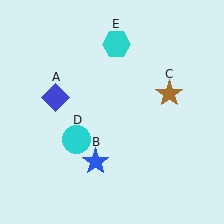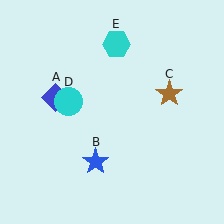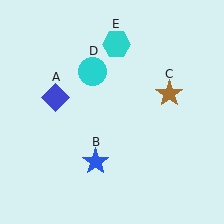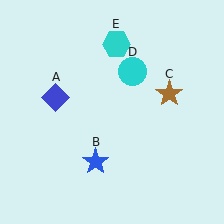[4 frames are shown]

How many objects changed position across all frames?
1 object changed position: cyan circle (object D).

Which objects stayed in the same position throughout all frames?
Blue diamond (object A) and blue star (object B) and brown star (object C) and cyan hexagon (object E) remained stationary.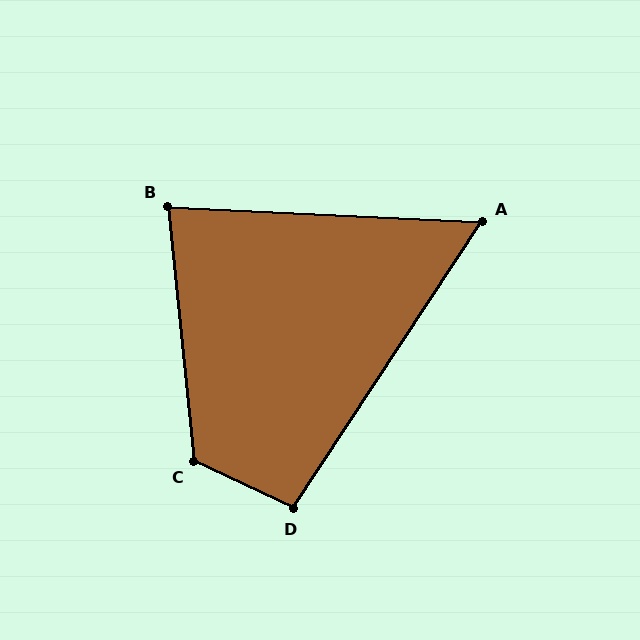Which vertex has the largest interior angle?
C, at approximately 121 degrees.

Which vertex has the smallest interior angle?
A, at approximately 59 degrees.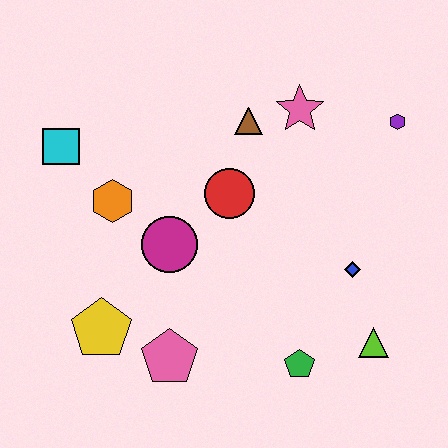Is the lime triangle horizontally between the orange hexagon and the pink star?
No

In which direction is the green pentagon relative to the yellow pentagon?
The green pentagon is to the right of the yellow pentagon.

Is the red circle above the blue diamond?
Yes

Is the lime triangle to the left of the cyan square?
No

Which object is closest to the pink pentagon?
The yellow pentagon is closest to the pink pentagon.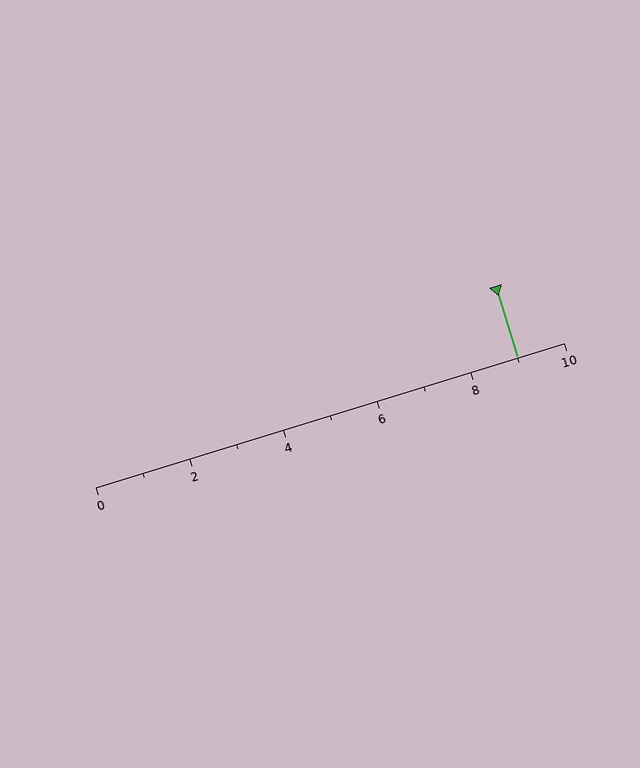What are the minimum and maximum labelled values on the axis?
The axis runs from 0 to 10.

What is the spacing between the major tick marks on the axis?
The major ticks are spaced 2 apart.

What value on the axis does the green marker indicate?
The marker indicates approximately 9.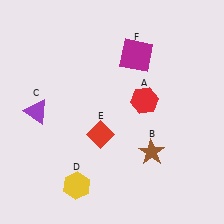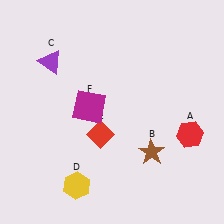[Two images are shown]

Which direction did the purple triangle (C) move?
The purple triangle (C) moved up.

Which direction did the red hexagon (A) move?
The red hexagon (A) moved right.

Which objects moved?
The objects that moved are: the red hexagon (A), the purple triangle (C), the magenta square (F).